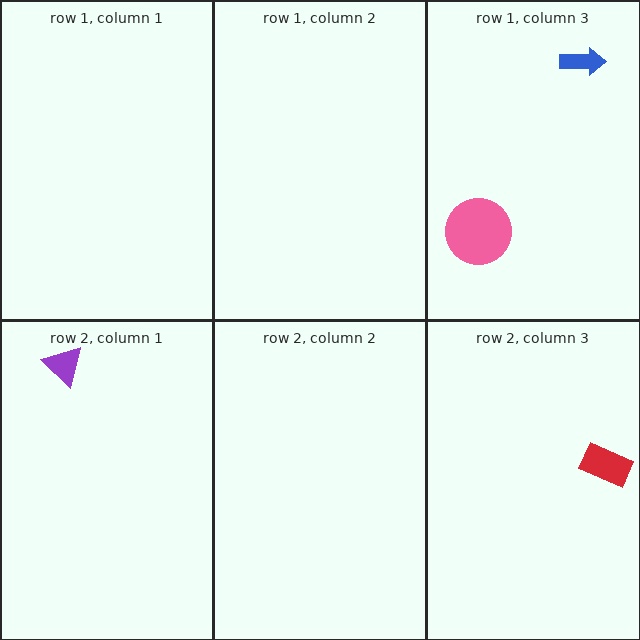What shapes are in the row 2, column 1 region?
The purple triangle.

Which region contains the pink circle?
The row 1, column 3 region.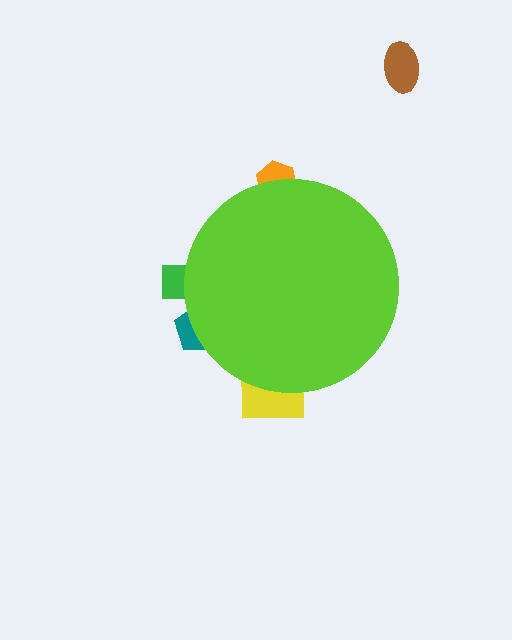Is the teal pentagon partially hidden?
Yes, the teal pentagon is partially hidden behind the lime circle.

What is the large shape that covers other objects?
A lime circle.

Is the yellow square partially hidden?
Yes, the yellow square is partially hidden behind the lime circle.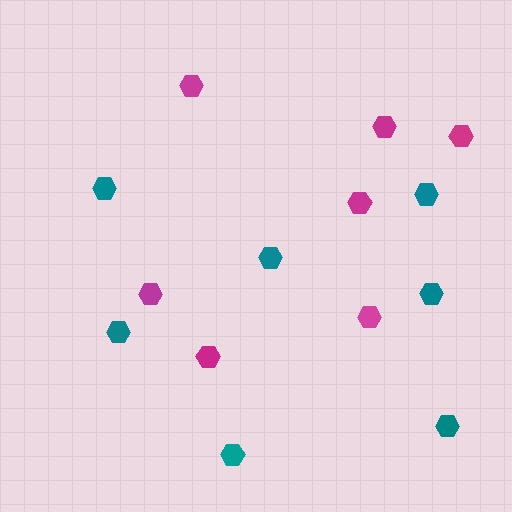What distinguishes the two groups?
There are 2 groups: one group of magenta hexagons (7) and one group of teal hexagons (7).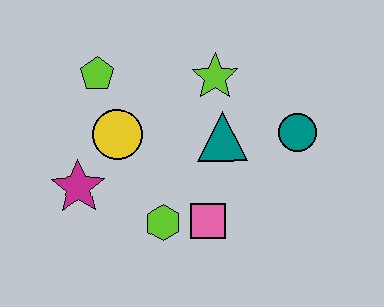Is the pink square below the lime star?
Yes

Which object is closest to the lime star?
The teal triangle is closest to the lime star.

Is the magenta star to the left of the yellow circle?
Yes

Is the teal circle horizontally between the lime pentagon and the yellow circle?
No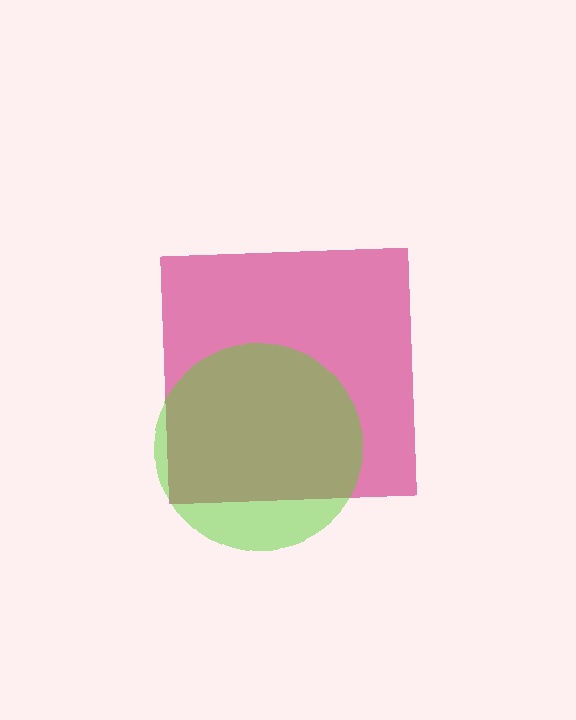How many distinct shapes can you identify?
There are 2 distinct shapes: a magenta square, a lime circle.